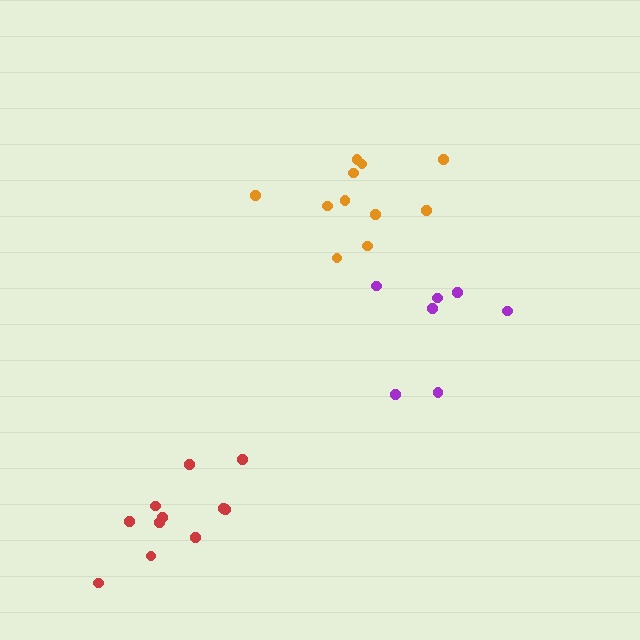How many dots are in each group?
Group 1: 7 dots, Group 2: 11 dots, Group 3: 11 dots (29 total).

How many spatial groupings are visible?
There are 3 spatial groupings.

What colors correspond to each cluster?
The clusters are colored: purple, orange, red.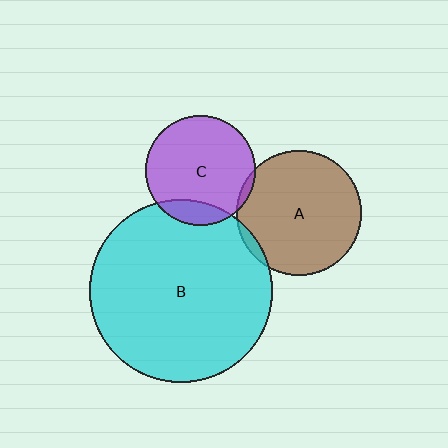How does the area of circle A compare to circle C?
Approximately 1.3 times.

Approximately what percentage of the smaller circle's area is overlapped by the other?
Approximately 5%.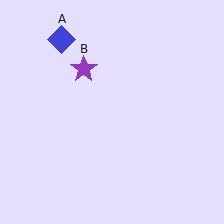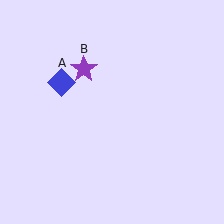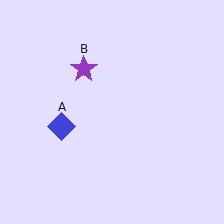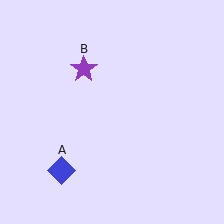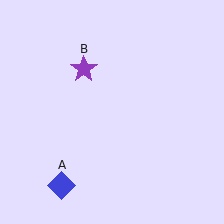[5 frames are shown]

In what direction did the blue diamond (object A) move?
The blue diamond (object A) moved down.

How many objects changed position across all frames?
1 object changed position: blue diamond (object A).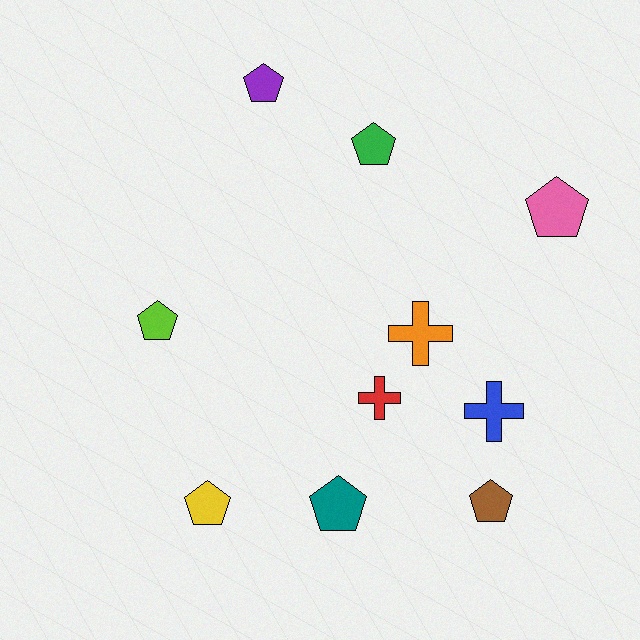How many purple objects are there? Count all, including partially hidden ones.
There is 1 purple object.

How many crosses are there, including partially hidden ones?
There are 3 crosses.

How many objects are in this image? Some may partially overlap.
There are 10 objects.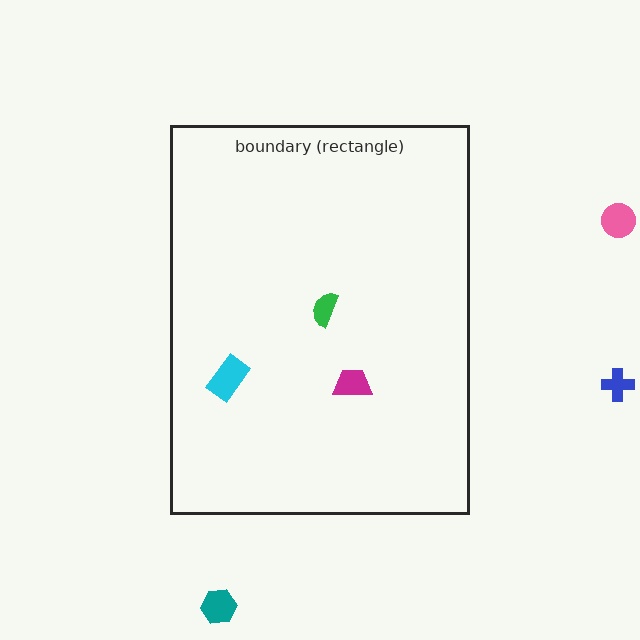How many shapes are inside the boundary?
3 inside, 3 outside.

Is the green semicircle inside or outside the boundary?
Inside.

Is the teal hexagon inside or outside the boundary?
Outside.